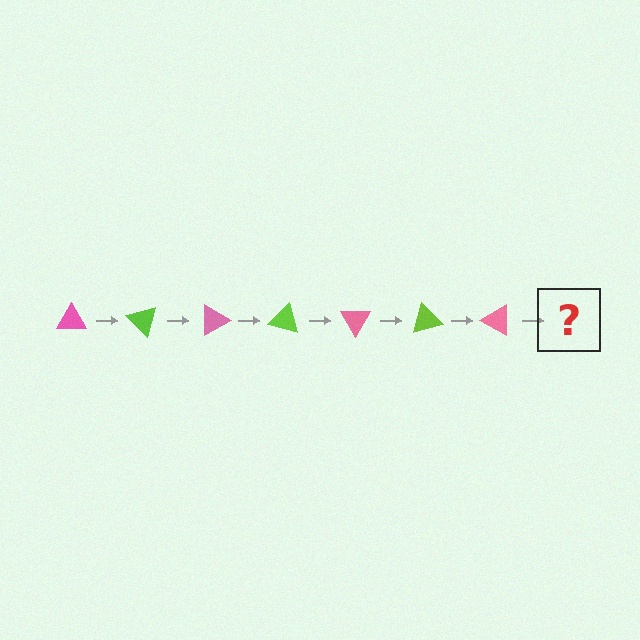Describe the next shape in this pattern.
It should be a lime triangle, rotated 315 degrees from the start.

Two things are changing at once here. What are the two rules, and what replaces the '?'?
The two rules are that it rotates 45 degrees each step and the color cycles through pink and lime. The '?' should be a lime triangle, rotated 315 degrees from the start.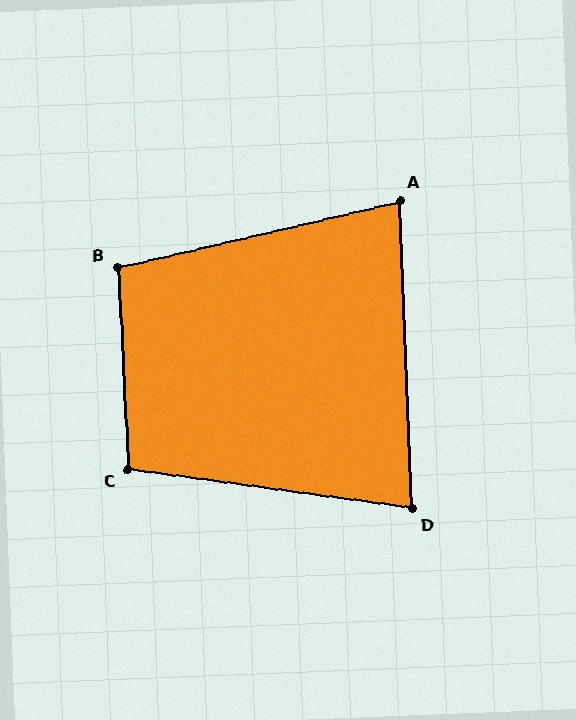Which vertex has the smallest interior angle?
A, at approximately 79 degrees.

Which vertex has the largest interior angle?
C, at approximately 101 degrees.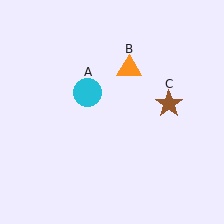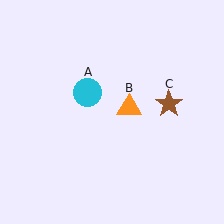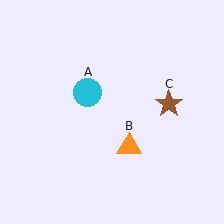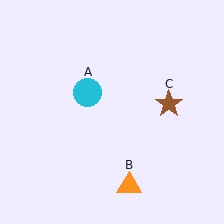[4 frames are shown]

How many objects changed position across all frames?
1 object changed position: orange triangle (object B).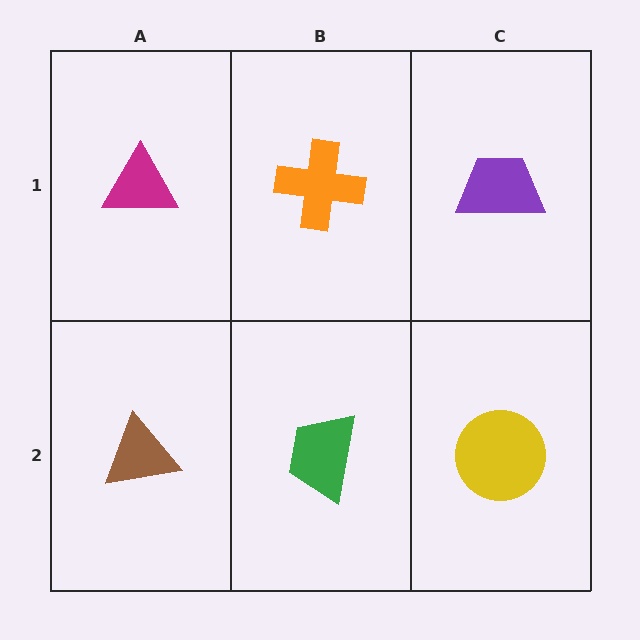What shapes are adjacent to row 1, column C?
A yellow circle (row 2, column C), an orange cross (row 1, column B).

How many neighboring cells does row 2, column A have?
2.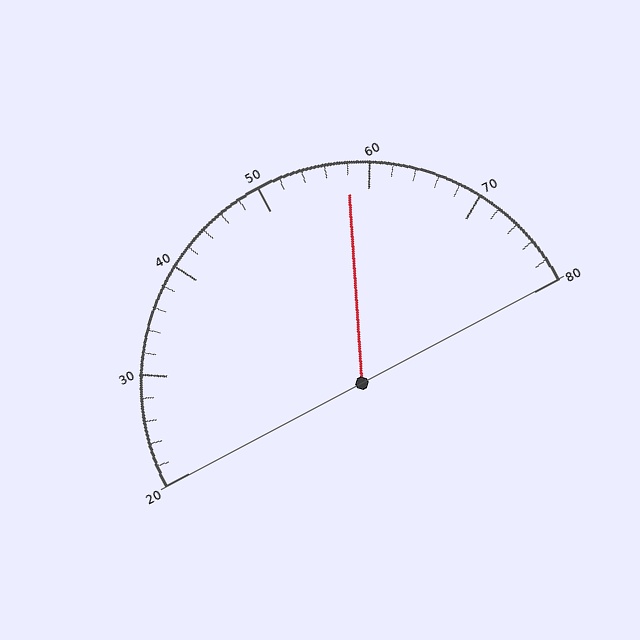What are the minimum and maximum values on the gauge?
The gauge ranges from 20 to 80.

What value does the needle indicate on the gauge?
The needle indicates approximately 58.